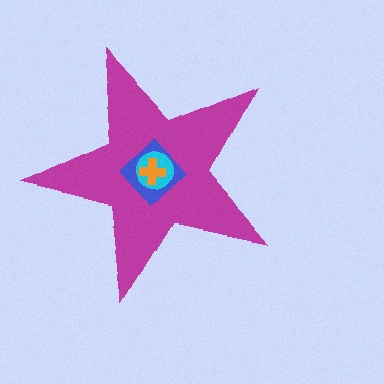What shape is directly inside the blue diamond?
The cyan circle.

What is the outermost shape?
The magenta star.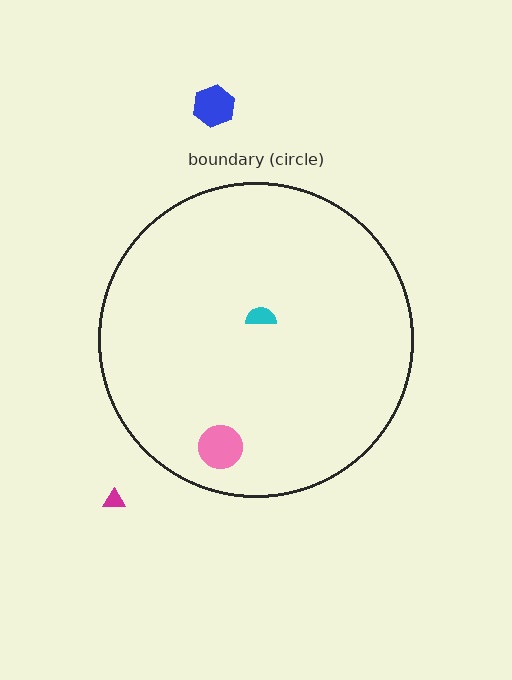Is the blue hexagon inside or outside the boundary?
Outside.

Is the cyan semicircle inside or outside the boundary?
Inside.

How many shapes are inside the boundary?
2 inside, 2 outside.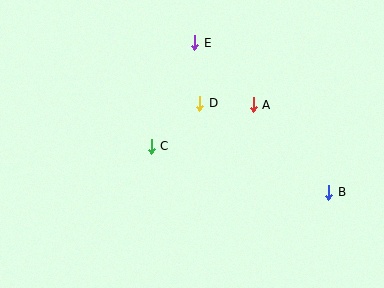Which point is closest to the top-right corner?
Point A is closest to the top-right corner.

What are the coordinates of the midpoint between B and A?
The midpoint between B and A is at (291, 148).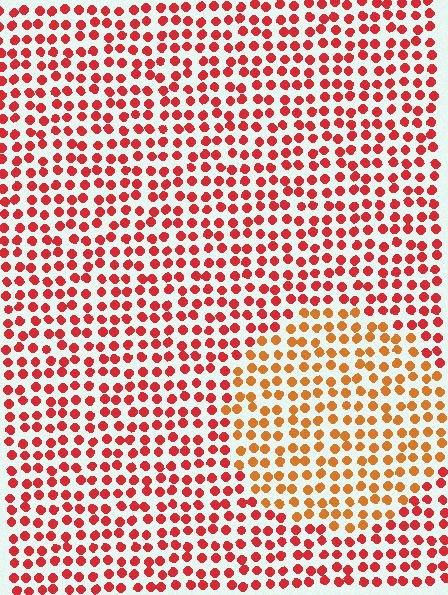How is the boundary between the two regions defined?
The boundary is defined purely by a slight shift in hue (about 31 degrees). Spacing, size, and orientation are identical on both sides.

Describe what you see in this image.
The image is filled with small red elements in a uniform arrangement. A circle-shaped region is visible where the elements are tinted to a slightly different hue, forming a subtle color boundary.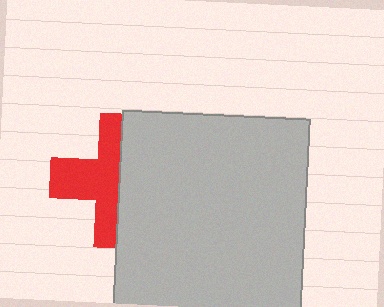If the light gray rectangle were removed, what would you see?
You would see the complete red cross.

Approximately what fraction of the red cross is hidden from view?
Roughly 49% of the red cross is hidden behind the light gray rectangle.